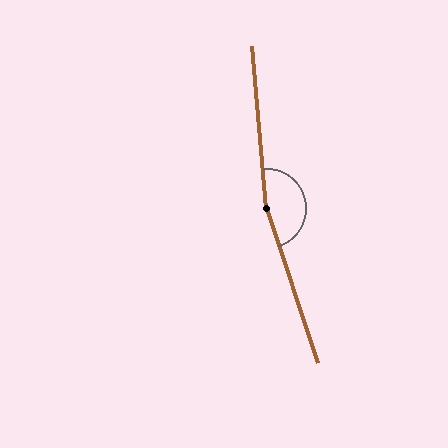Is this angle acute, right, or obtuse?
It is obtuse.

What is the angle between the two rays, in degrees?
Approximately 167 degrees.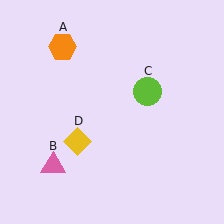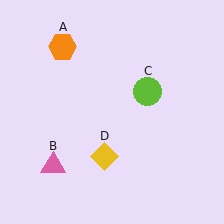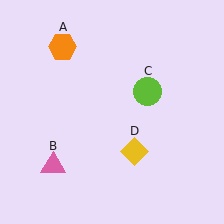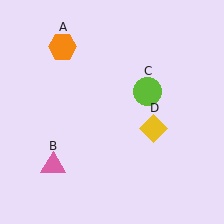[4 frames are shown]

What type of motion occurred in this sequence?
The yellow diamond (object D) rotated counterclockwise around the center of the scene.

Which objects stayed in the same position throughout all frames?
Orange hexagon (object A) and pink triangle (object B) and lime circle (object C) remained stationary.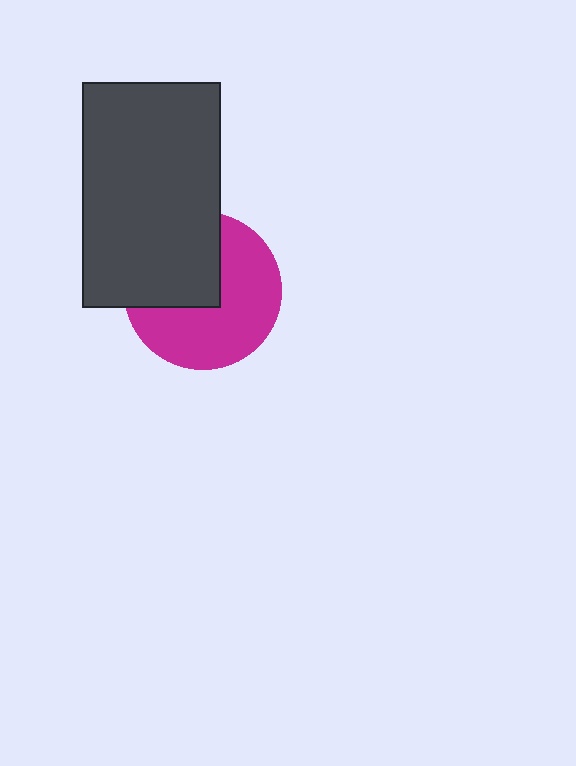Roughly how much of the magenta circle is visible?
About half of it is visible (roughly 59%).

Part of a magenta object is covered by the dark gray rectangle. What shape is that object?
It is a circle.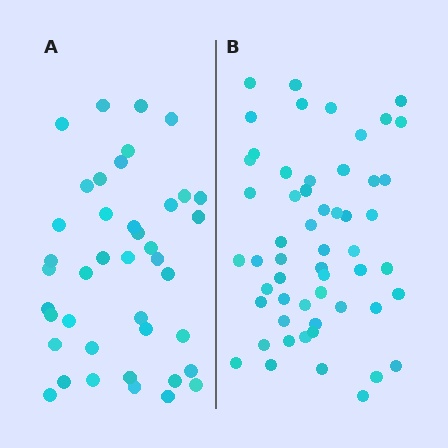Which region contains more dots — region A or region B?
Region B (the right region) has more dots.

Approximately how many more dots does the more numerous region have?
Region B has approximately 15 more dots than region A.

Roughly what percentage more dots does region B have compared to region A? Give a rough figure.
About 35% more.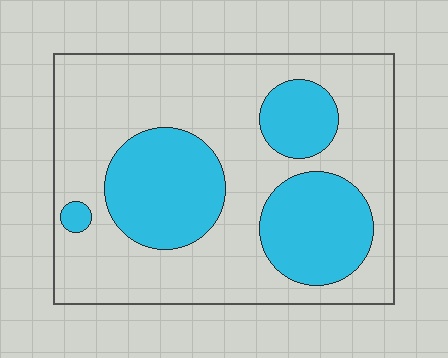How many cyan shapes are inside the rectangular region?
4.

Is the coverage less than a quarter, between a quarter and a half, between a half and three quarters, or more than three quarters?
Between a quarter and a half.